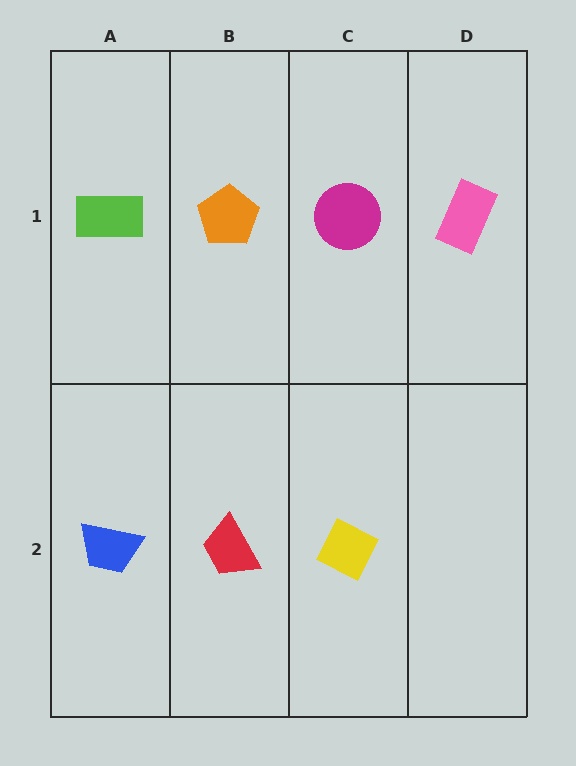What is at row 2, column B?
A red trapezoid.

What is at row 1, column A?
A lime rectangle.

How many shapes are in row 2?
3 shapes.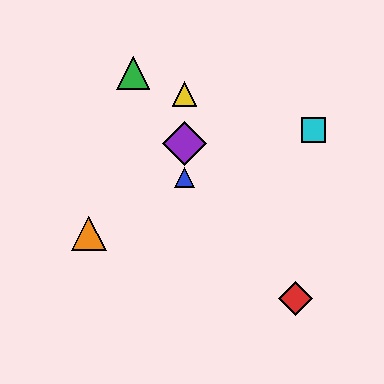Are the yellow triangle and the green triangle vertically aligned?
No, the yellow triangle is at x≈185 and the green triangle is at x≈133.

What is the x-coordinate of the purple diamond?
The purple diamond is at x≈185.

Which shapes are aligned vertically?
The blue triangle, the yellow triangle, the purple diamond are aligned vertically.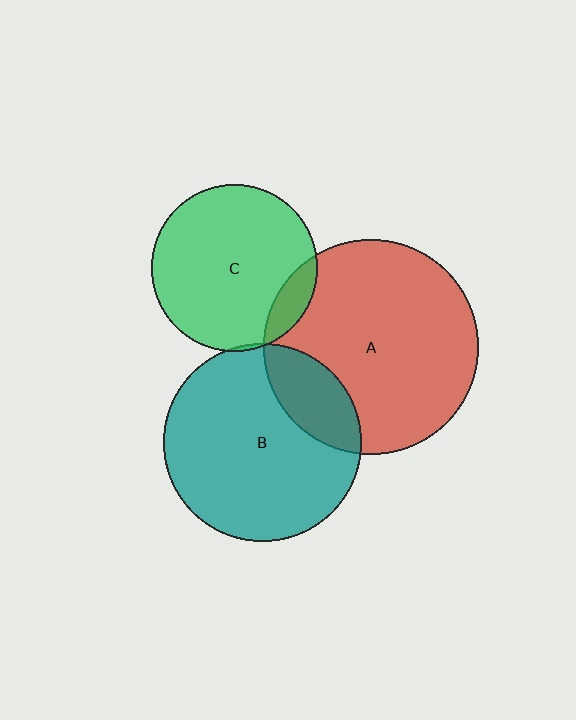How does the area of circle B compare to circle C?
Approximately 1.4 times.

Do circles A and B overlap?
Yes.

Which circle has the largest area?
Circle A (red).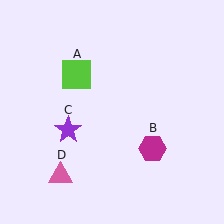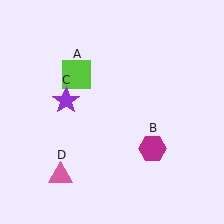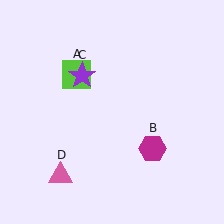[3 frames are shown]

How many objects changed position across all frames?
1 object changed position: purple star (object C).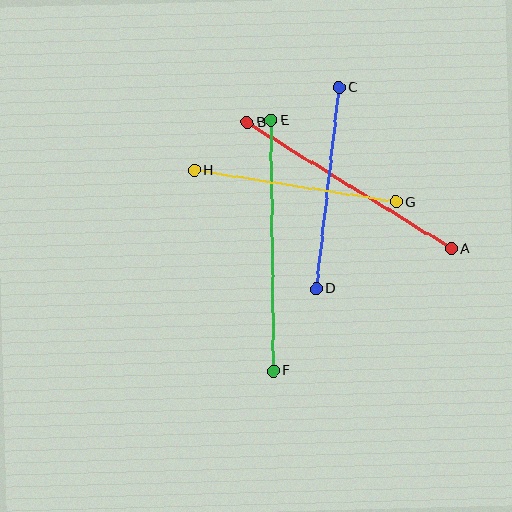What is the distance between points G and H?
The distance is approximately 205 pixels.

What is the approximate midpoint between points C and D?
The midpoint is at approximately (327, 188) pixels.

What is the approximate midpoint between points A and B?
The midpoint is at approximately (349, 186) pixels.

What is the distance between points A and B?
The distance is approximately 239 pixels.